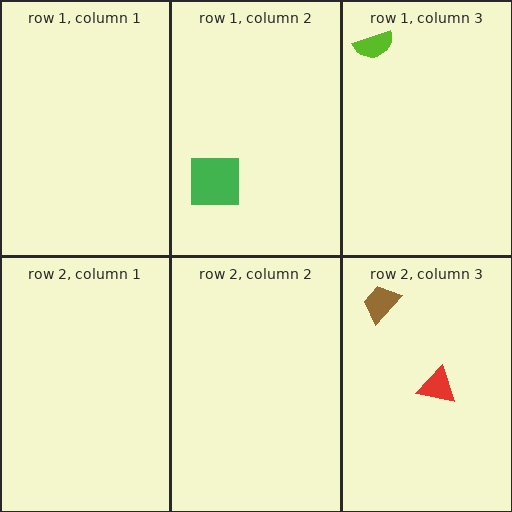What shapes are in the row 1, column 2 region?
The green square.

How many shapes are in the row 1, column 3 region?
1.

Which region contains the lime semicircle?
The row 1, column 3 region.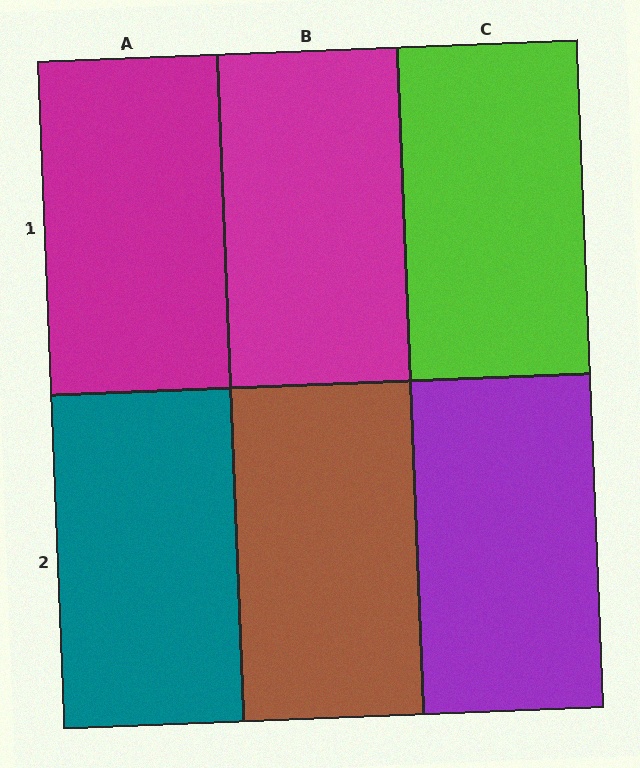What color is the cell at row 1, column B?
Magenta.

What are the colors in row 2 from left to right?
Teal, brown, purple.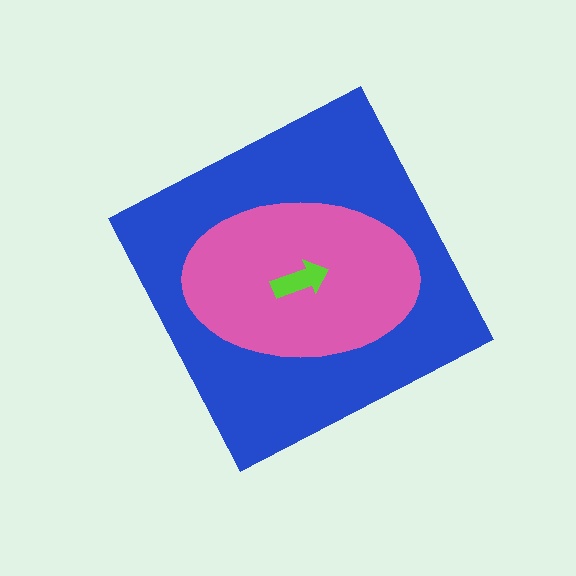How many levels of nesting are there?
3.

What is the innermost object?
The lime arrow.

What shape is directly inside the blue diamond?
The pink ellipse.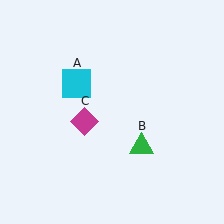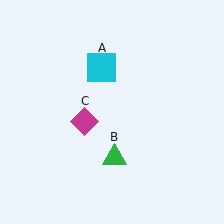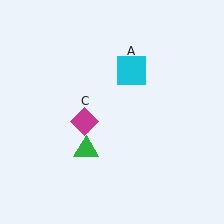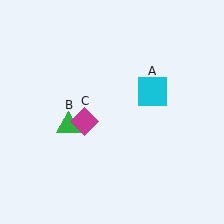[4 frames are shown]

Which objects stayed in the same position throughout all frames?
Magenta diamond (object C) remained stationary.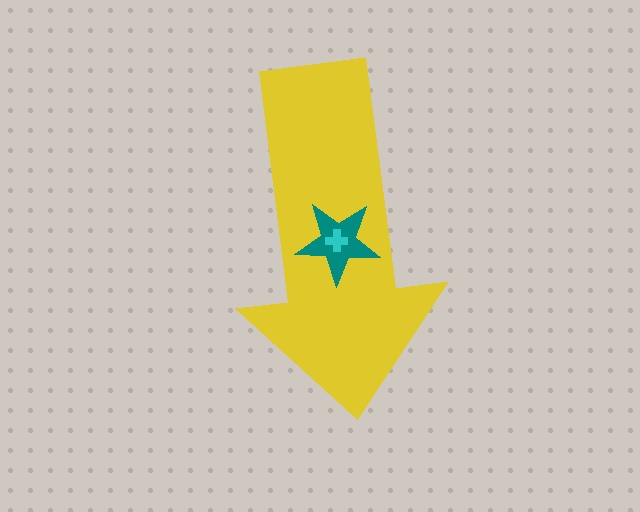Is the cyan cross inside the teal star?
Yes.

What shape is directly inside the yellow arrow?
The teal star.